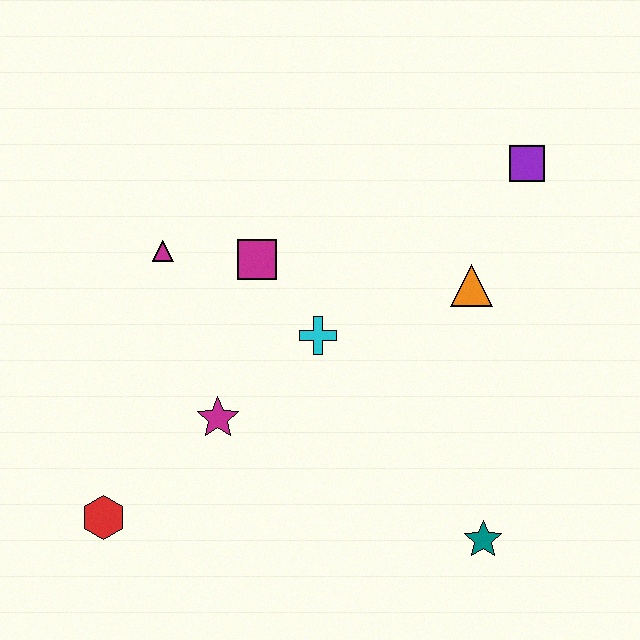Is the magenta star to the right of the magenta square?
No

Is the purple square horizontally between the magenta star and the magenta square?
No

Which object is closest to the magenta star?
The cyan cross is closest to the magenta star.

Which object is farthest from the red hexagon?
The purple square is farthest from the red hexagon.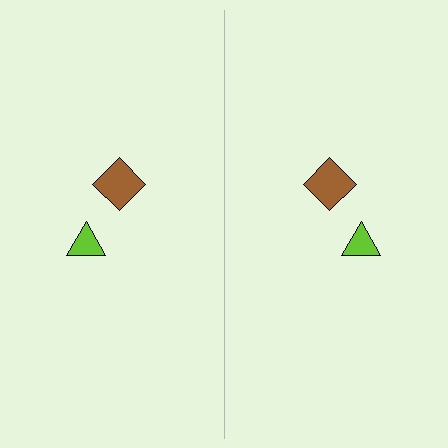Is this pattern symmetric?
Yes, this pattern has bilateral (reflection) symmetry.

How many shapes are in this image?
There are 4 shapes in this image.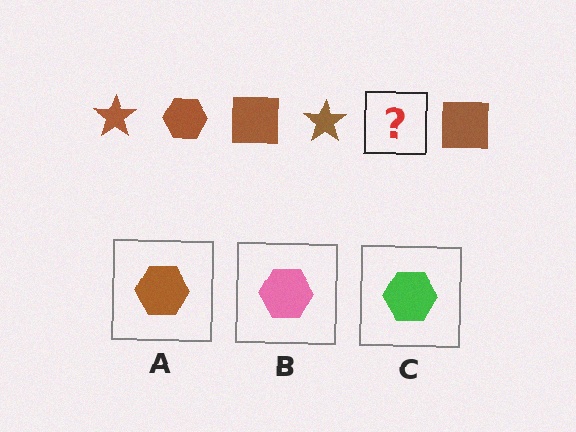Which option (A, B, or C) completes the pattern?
A.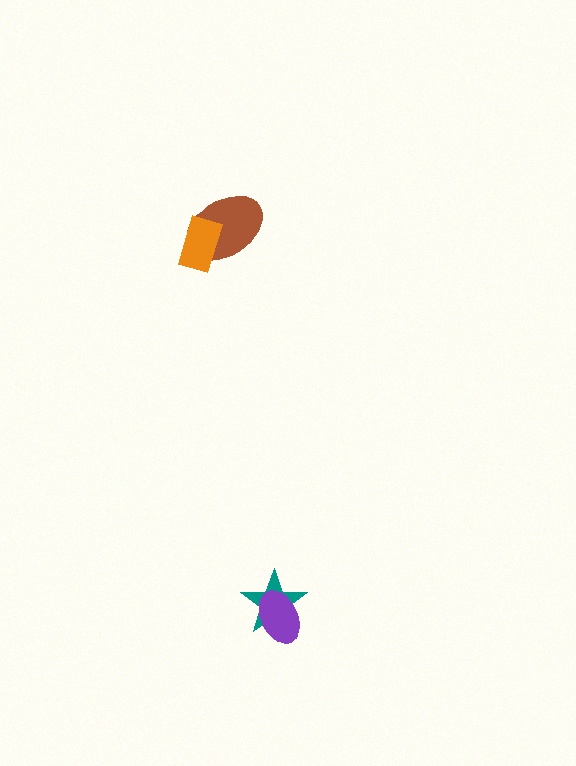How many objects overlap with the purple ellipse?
1 object overlaps with the purple ellipse.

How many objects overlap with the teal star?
1 object overlaps with the teal star.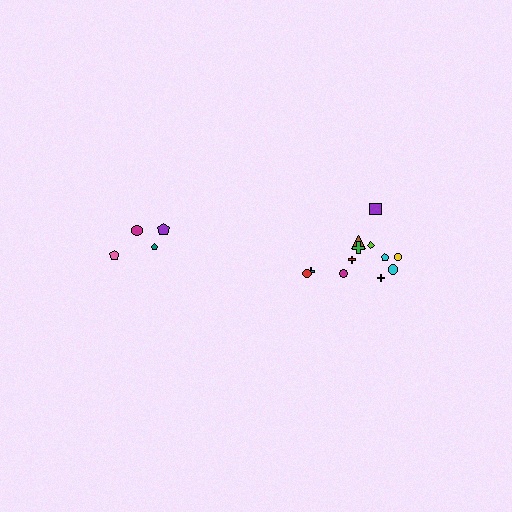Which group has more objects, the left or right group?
The right group.